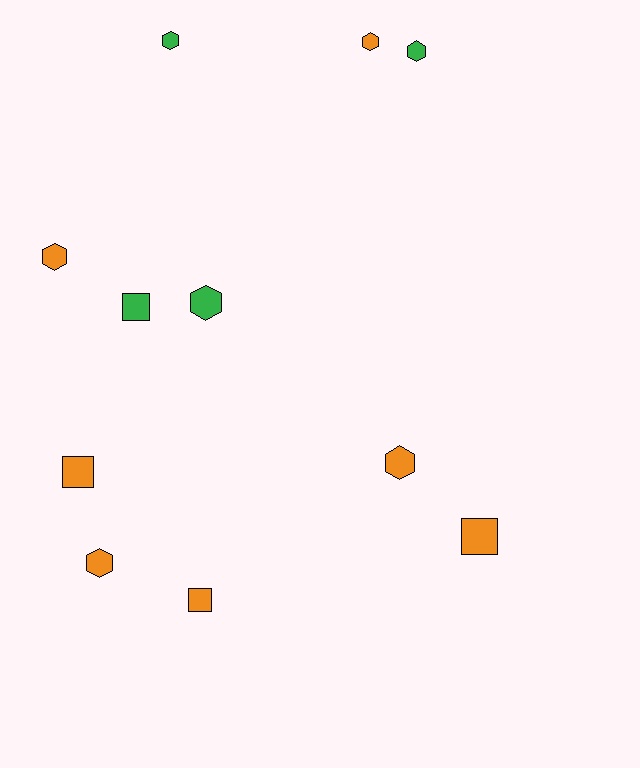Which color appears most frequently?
Orange, with 7 objects.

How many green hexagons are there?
There are 3 green hexagons.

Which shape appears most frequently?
Hexagon, with 7 objects.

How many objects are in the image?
There are 11 objects.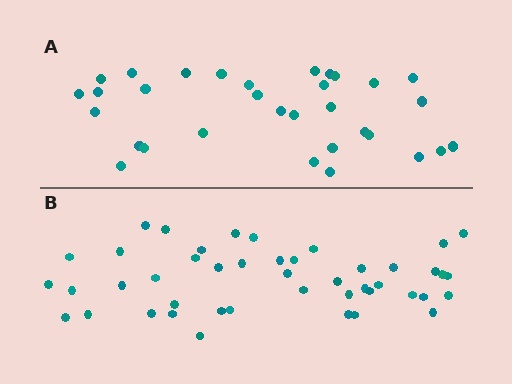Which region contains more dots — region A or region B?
Region B (the bottom region) has more dots.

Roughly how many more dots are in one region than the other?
Region B has approximately 15 more dots than region A.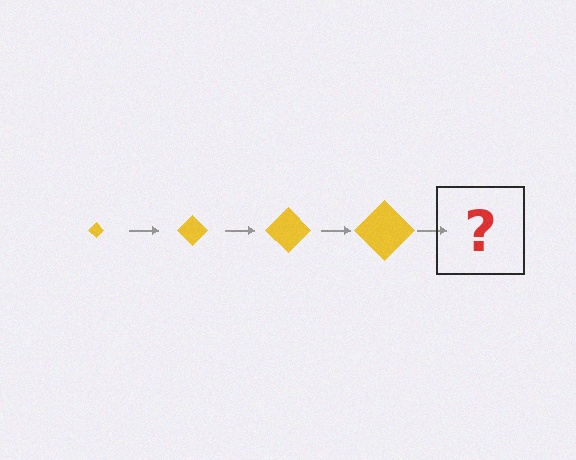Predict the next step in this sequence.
The next step is a yellow diamond, larger than the previous one.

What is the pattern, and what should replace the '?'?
The pattern is that the diamond gets progressively larger each step. The '?' should be a yellow diamond, larger than the previous one.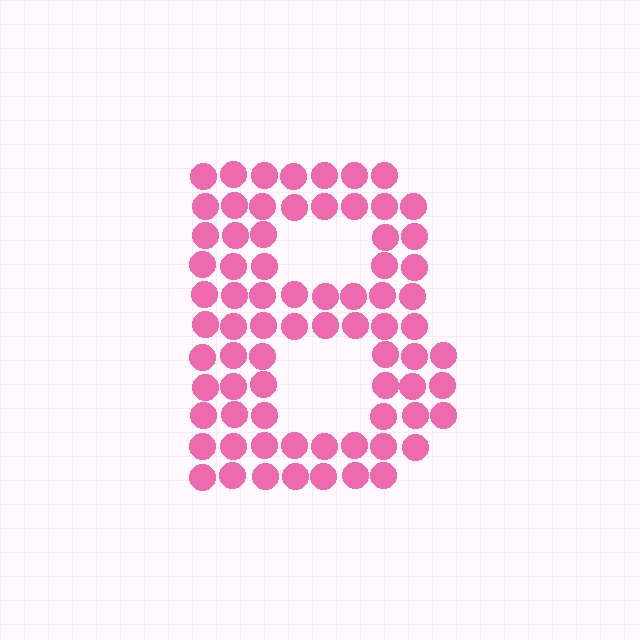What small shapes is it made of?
It is made of small circles.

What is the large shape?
The large shape is the letter B.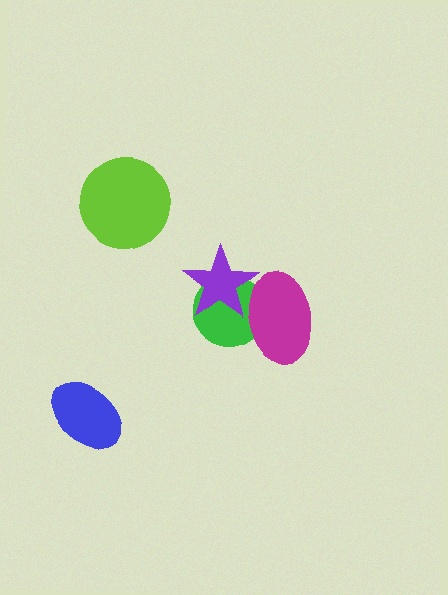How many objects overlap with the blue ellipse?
0 objects overlap with the blue ellipse.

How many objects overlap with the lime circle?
0 objects overlap with the lime circle.